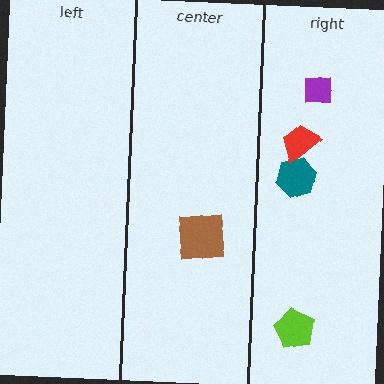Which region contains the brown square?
The center region.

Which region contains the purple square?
The right region.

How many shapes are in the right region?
4.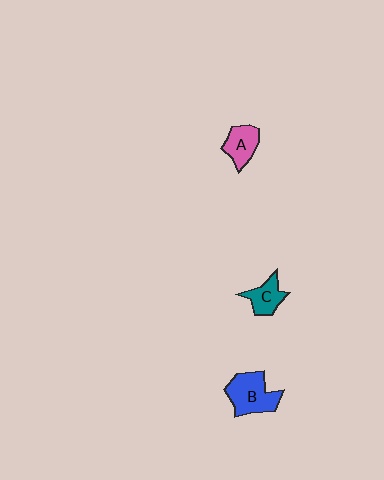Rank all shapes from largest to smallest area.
From largest to smallest: B (blue), A (pink), C (teal).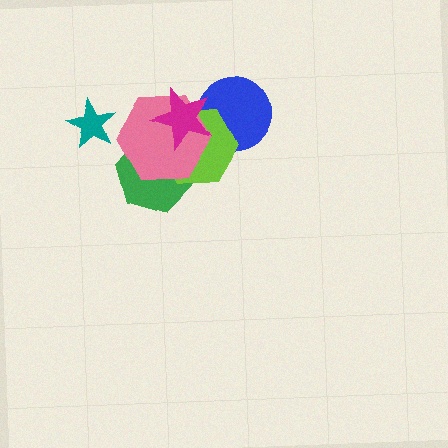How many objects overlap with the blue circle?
3 objects overlap with the blue circle.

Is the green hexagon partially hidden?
Yes, it is partially covered by another shape.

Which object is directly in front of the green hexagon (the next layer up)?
The lime hexagon is directly in front of the green hexagon.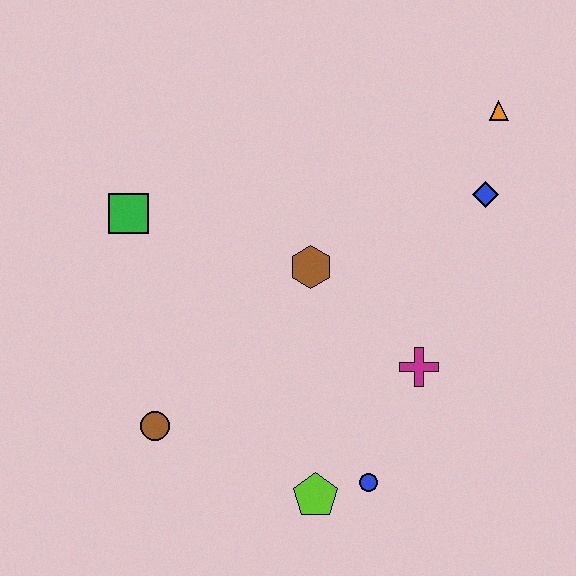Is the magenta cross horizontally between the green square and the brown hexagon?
No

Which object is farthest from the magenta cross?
The green square is farthest from the magenta cross.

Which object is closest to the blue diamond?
The orange triangle is closest to the blue diamond.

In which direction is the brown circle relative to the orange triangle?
The brown circle is to the left of the orange triangle.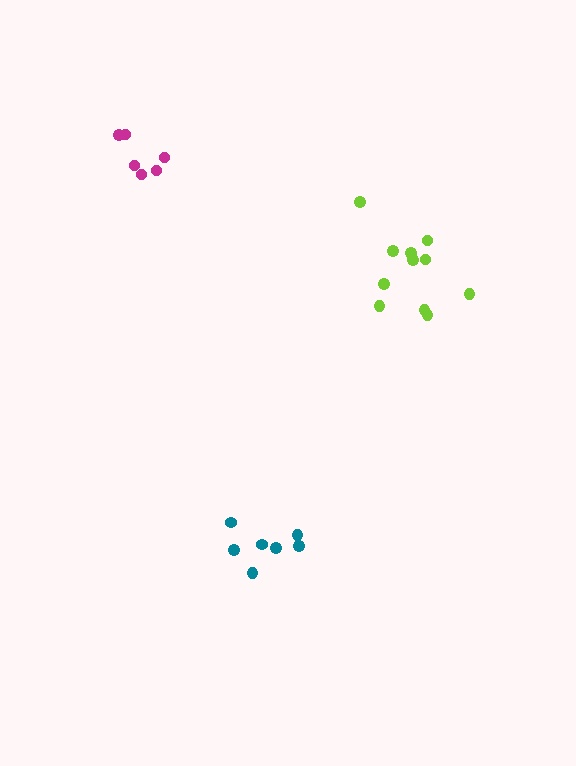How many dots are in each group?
Group 1: 11 dots, Group 2: 7 dots, Group 3: 6 dots (24 total).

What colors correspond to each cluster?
The clusters are colored: lime, teal, magenta.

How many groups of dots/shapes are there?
There are 3 groups.